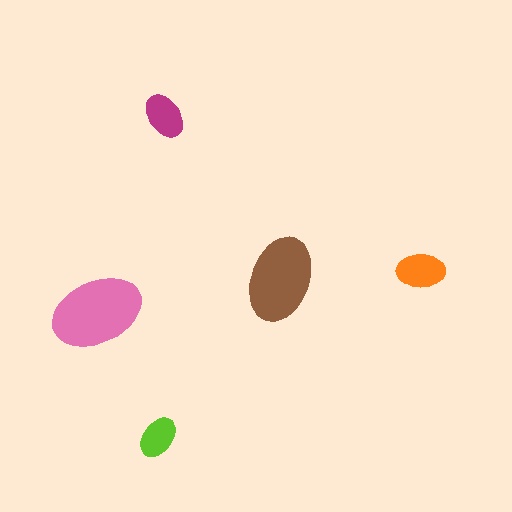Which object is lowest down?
The lime ellipse is bottommost.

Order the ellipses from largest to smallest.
the pink one, the brown one, the orange one, the magenta one, the lime one.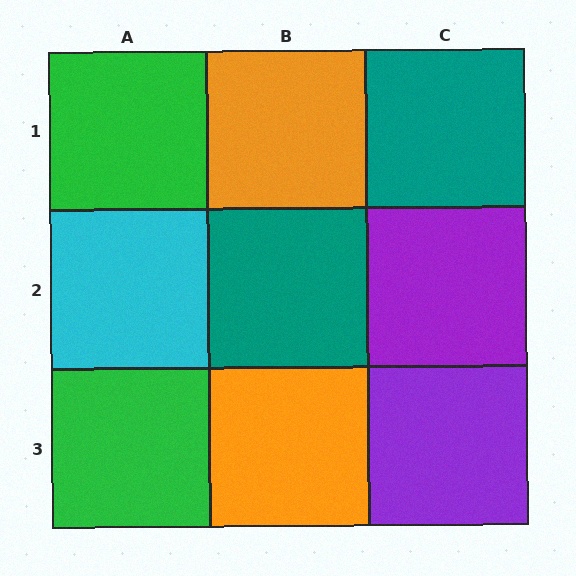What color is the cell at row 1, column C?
Teal.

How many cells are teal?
2 cells are teal.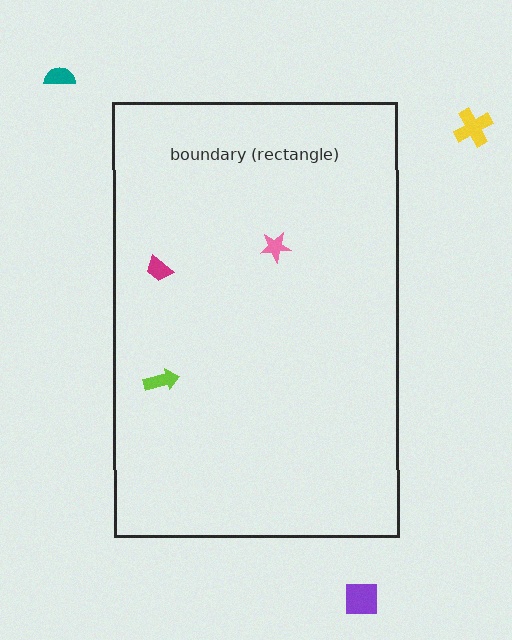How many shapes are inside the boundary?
3 inside, 3 outside.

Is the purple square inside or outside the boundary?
Outside.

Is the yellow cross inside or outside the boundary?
Outside.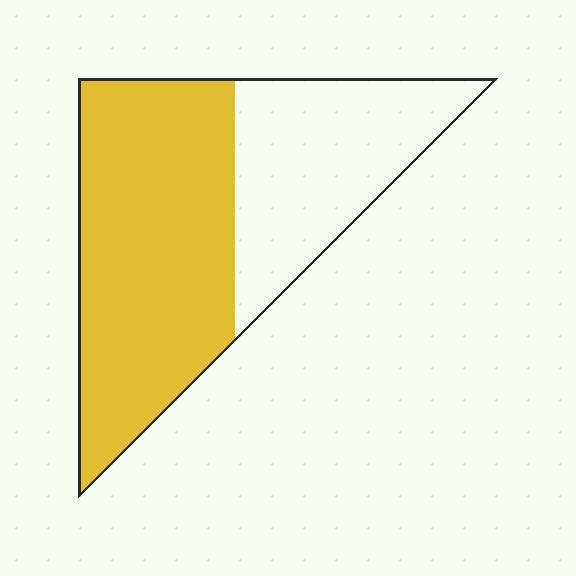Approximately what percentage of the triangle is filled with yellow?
Approximately 60%.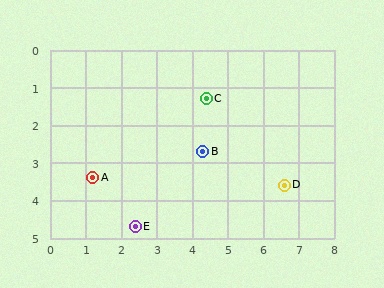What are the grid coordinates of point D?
Point D is at approximately (6.6, 3.6).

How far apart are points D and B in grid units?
Points D and B are about 2.5 grid units apart.